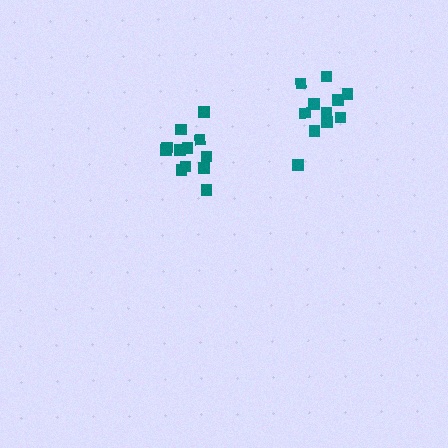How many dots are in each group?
Group 1: 12 dots, Group 2: 11 dots (23 total).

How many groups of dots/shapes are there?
There are 2 groups.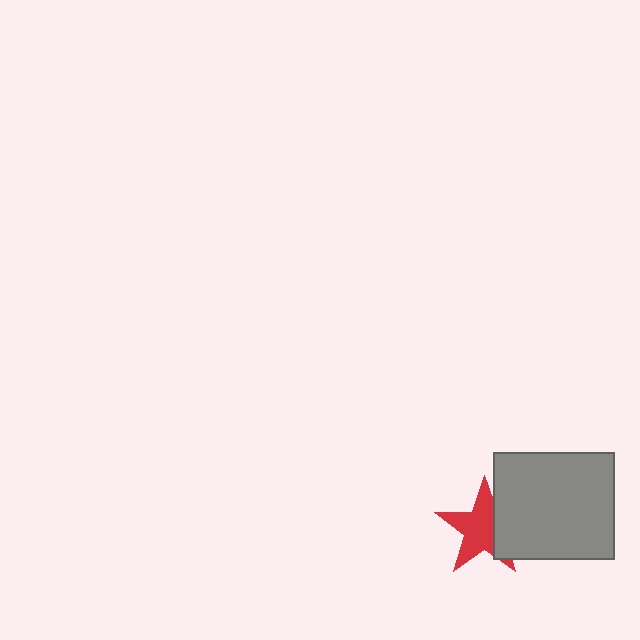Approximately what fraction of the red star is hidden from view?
Roughly 30% of the red star is hidden behind the gray rectangle.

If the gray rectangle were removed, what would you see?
You would see the complete red star.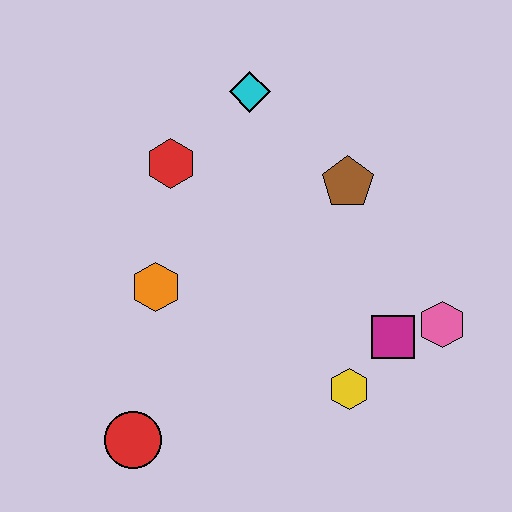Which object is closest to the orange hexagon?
The red hexagon is closest to the orange hexagon.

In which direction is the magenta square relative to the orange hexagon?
The magenta square is to the right of the orange hexagon.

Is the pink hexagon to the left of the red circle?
No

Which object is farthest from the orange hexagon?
The pink hexagon is farthest from the orange hexagon.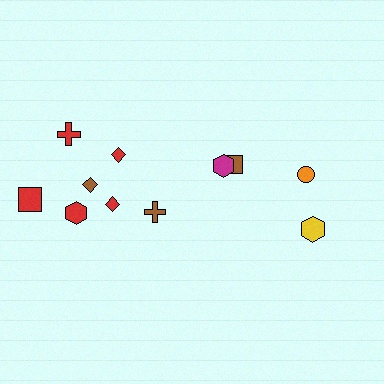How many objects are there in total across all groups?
There are 11 objects.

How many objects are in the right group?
There are 4 objects.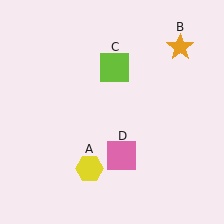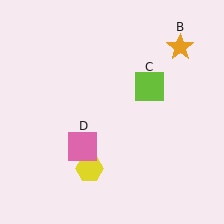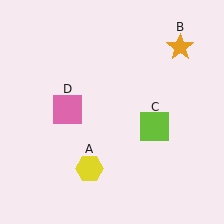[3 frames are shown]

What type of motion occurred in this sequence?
The lime square (object C), pink square (object D) rotated clockwise around the center of the scene.